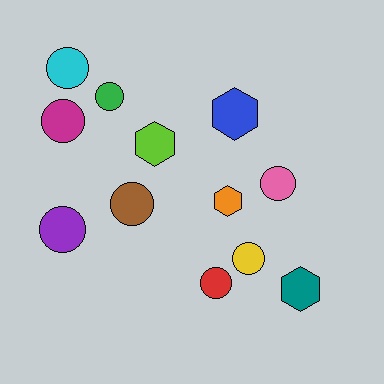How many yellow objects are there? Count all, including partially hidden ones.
There is 1 yellow object.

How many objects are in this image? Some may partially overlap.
There are 12 objects.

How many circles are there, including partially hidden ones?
There are 8 circles.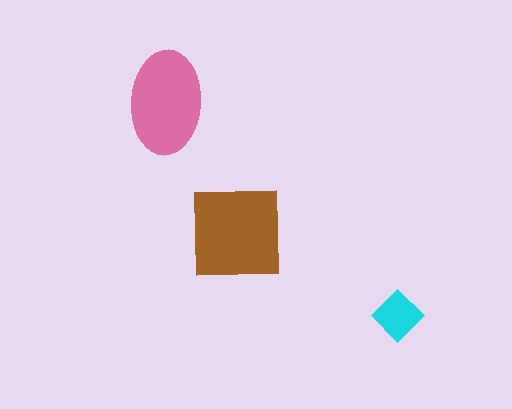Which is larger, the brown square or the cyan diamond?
The brown square.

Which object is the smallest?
The cyan diamond.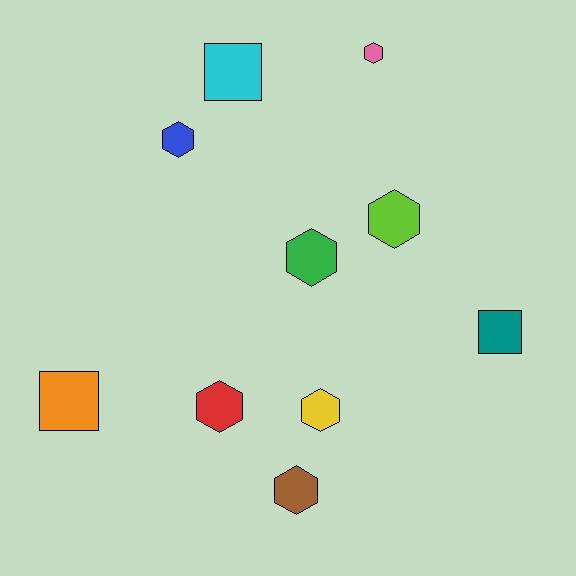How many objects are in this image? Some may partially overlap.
There are 10 objects.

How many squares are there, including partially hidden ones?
There are 3 squares.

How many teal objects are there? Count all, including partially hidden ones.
There is 1 teal object.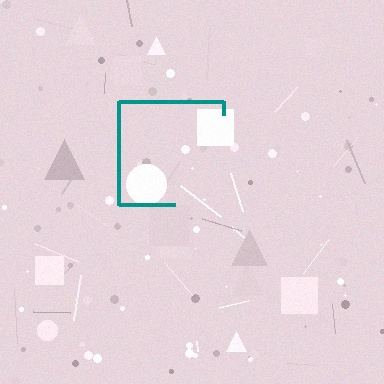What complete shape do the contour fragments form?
The contour fragments form a square.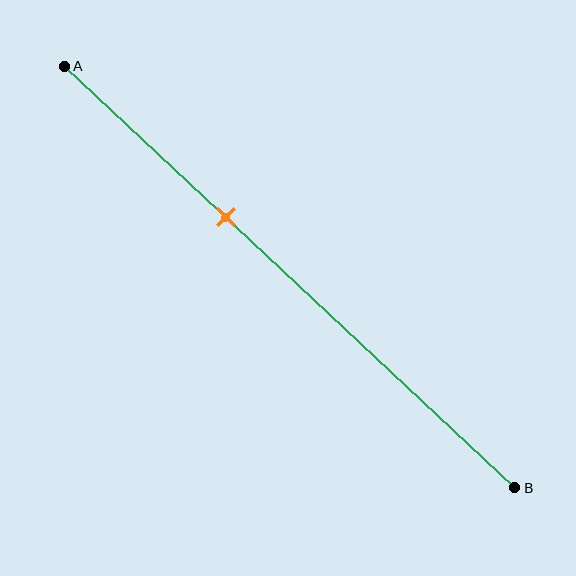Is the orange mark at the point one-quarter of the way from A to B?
No, the mark is at about 35% from A, not at the 25% one-quarter point.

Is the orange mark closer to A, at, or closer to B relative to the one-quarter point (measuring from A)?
The orange mark is closer to point B than the one-quarter point of segment AB.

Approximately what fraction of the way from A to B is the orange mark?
The orange mark is approximately 35% of the way from A to B.